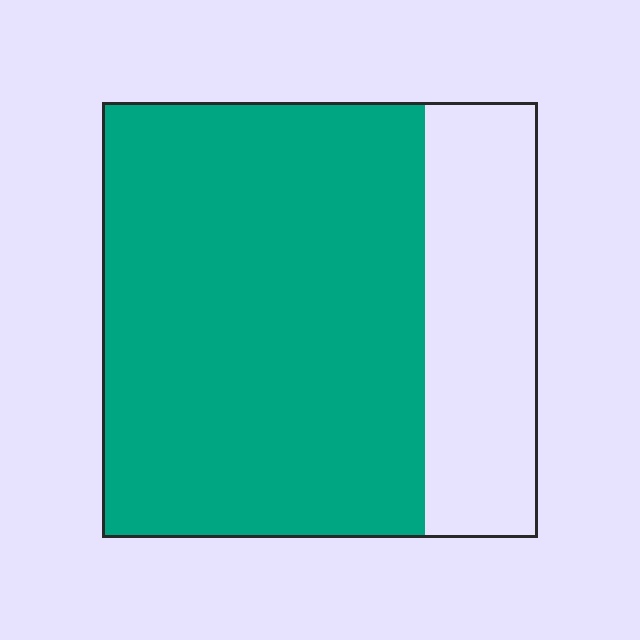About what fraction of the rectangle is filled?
About three quarters (3/4).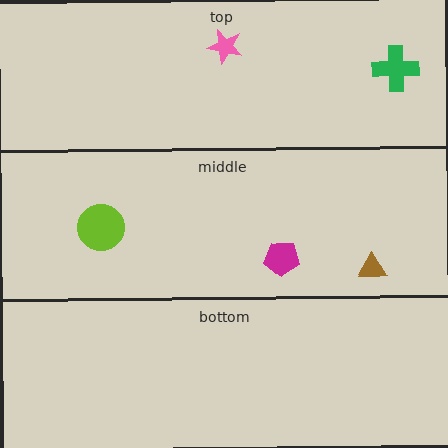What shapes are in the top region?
The green cross, the pink star.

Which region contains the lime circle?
The middle region.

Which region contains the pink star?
The top region.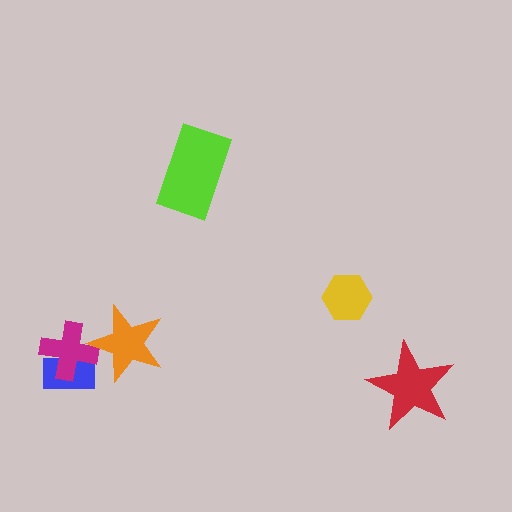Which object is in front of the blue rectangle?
The magenta cross is in front of the blue rectangle.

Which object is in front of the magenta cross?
The orange star is in front of the magenta cross.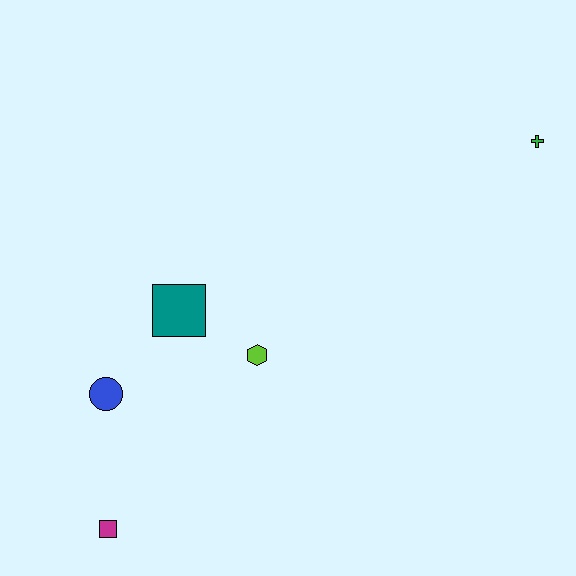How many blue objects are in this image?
There is 1 blue object.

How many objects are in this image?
There are 5 objects.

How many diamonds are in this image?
There are no diamonds.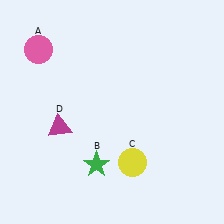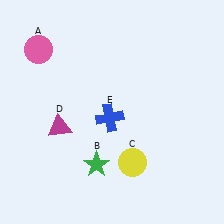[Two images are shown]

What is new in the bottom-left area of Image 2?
A blue cross (E) was added in the bottom-left area of Image 2.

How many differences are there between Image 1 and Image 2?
There is 1 difference between the two images.